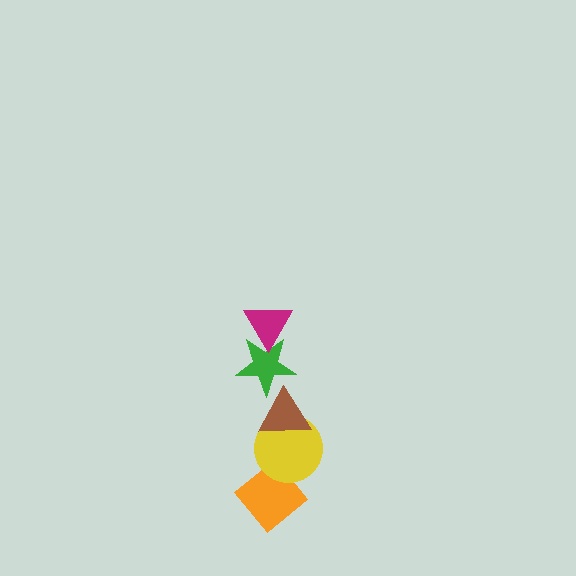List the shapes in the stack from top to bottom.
From top to bottom: the magenta triangle, the green star, the brown triangle, the yellow circle, the orange diamond.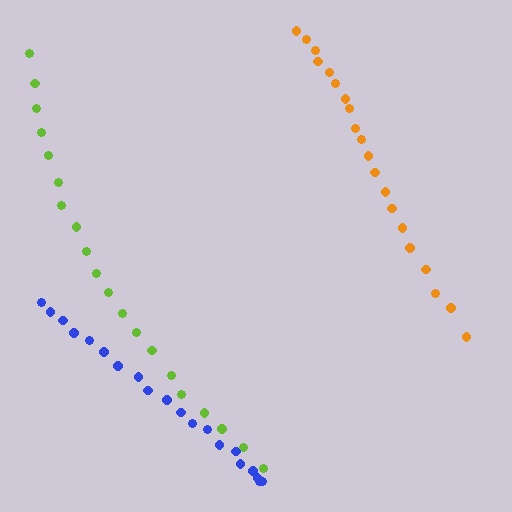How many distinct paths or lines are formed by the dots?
There are 3 distinct paths.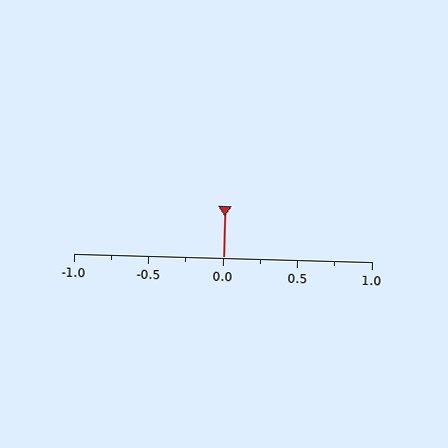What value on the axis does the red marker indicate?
The marker indicates approximately 0.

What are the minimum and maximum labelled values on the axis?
The axis runs from -1.0 to 1.0.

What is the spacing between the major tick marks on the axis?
The major ticks are spaced 0.5 apart.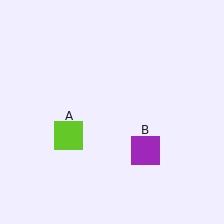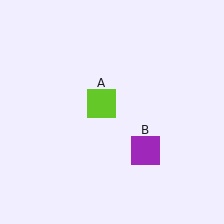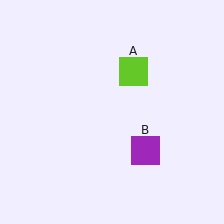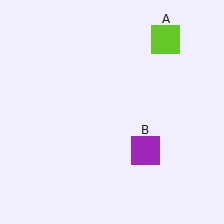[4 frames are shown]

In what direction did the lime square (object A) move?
The lime square (object A) moved up and to the right.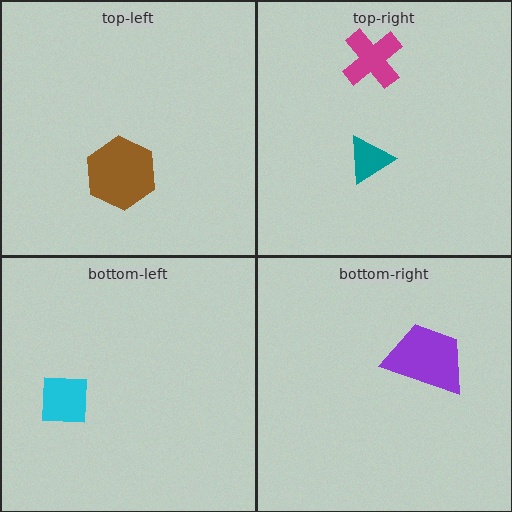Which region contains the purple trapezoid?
The bottom-right region.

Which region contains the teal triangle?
The top-right region.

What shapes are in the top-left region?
The brown hexagon.